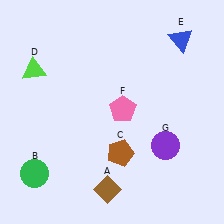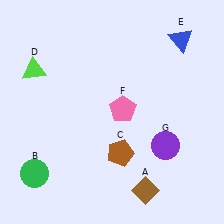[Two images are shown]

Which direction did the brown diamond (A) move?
The brown diamond (A) moved right.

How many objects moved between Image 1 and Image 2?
1 object moved between the two images.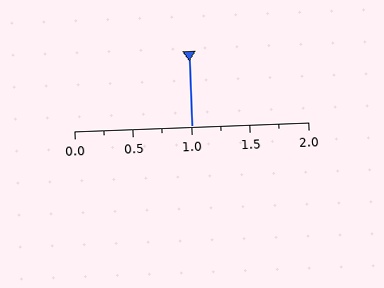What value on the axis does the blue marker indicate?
The marker indicates approximately 1.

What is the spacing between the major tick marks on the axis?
The major ticks are spaced 0.5 apart.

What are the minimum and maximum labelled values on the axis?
The axis runs from 0.0 to 2.0.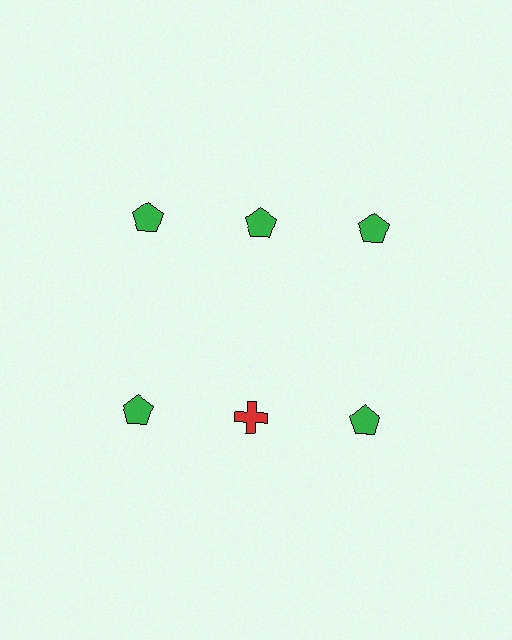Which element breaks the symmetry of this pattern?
The red cross in the second row, second from left column breaks the symmetry. All other shapes are green pentagons.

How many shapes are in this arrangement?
There are 6 shapes arranged in a grid pattern.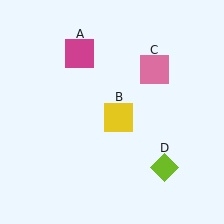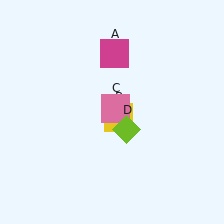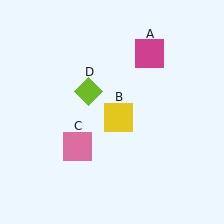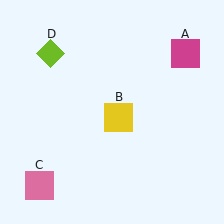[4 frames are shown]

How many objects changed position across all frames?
3 objects changed position: magenta square (object A), pink square (object C), lime diamond (object D).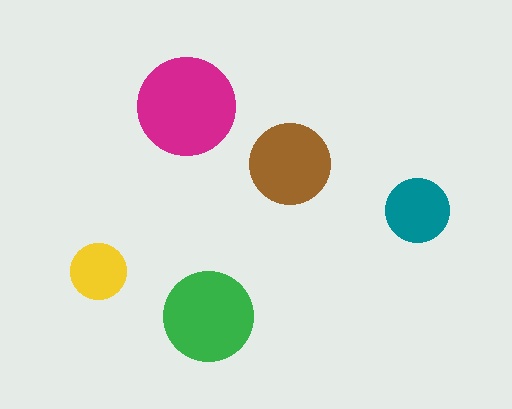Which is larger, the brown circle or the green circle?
The green one.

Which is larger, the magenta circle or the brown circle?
The magenta one.